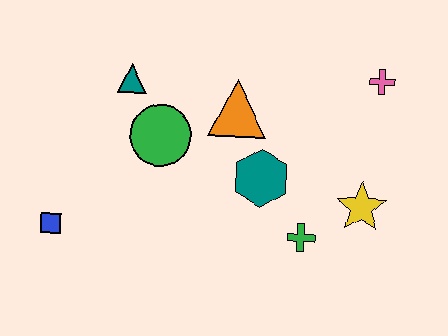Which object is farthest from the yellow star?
The blue square is farthest from the yellow star.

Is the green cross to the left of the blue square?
No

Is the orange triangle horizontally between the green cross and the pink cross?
No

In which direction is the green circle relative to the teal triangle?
The green circle is below the teal triangle.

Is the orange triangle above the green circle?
Yes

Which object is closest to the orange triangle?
The teal hexagon is closest to the orange triangle.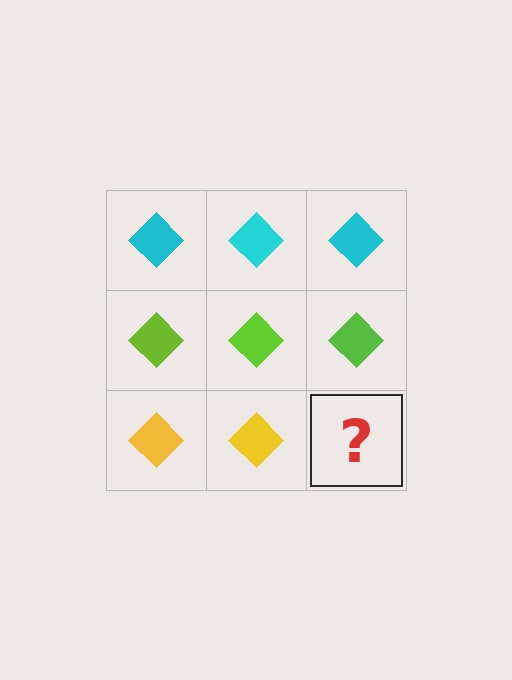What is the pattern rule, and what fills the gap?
The rule is that each row has a consistent color. The gap should be filled with a yellow diamond.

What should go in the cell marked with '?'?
The missing cell should contain a yellow diamond.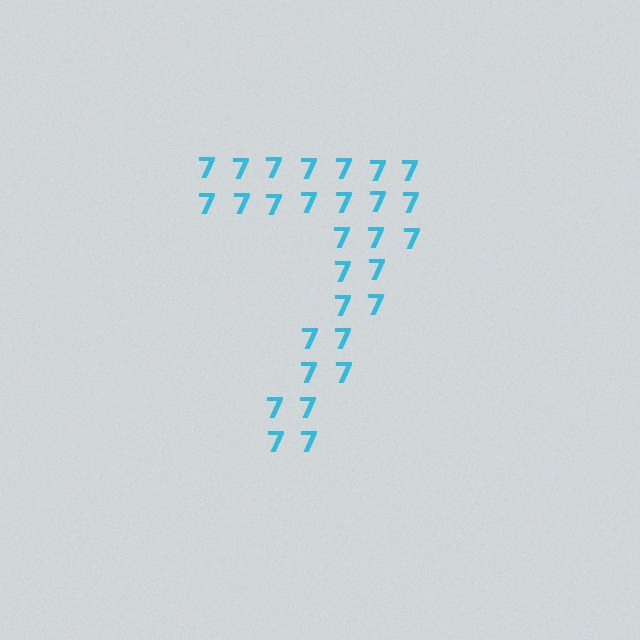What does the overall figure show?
The overall figure shows the digit 7.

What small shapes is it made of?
It is made of small digit 7's.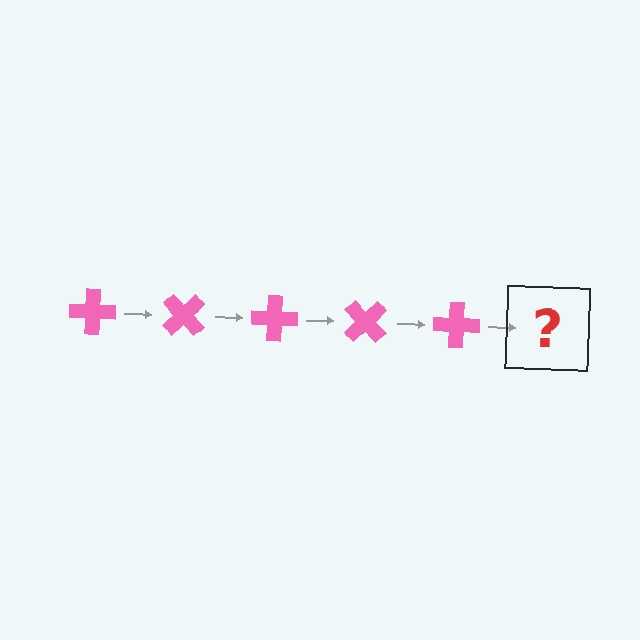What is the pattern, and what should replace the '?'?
The pattern is that the cross rotates 45 degrees each step. The '?' should be a pink cross rotated 225 degrees.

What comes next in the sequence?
The next element should be a pink cross rotated 225 degrees.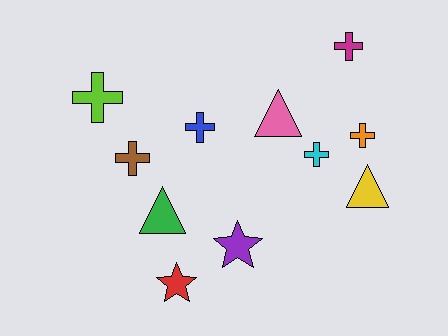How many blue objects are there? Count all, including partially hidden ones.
There is 1 blue object.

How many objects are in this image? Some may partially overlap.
There are 11 objects.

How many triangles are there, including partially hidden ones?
There are 3 triangles.